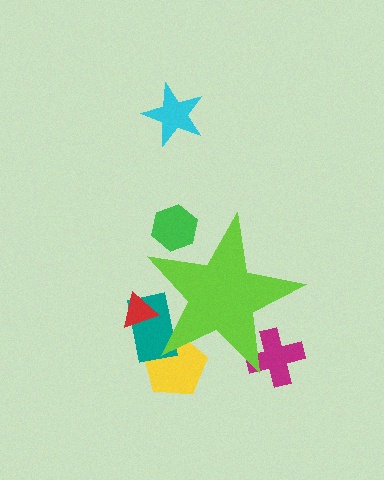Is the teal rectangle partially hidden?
Yes, the teal rectangle is partially hidden behind the lime star.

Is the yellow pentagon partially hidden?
Yes, the yellow pentagon is partially hidden behind the lime star.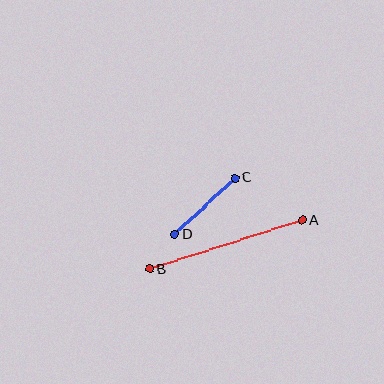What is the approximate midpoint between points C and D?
The midpoint is at approximately (205, 206) pixels.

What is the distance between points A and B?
The distance is approximately 160 pixels.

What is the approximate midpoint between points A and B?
The midpoint is at approximately (226, 245) pixels.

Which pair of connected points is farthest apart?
Points A and B are farthest apart.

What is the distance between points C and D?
The distance is approximately 82 pixels.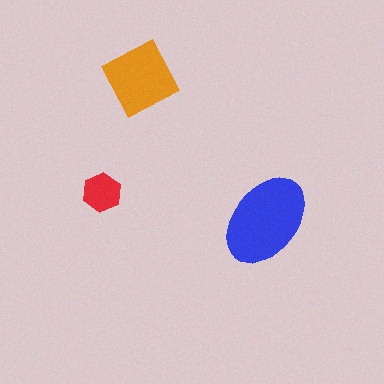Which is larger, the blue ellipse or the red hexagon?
The blue ellipse.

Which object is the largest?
The blue ellipse.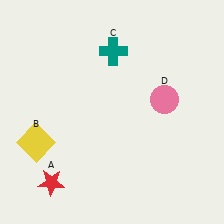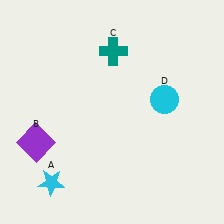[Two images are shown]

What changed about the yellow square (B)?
In Image 1, B is yellow. In Image 2, it changed to purple.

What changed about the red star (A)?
In Image 1, A is red. In Image 2, it changed to cyan.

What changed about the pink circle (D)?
In Image 1, D is pink. In Image 2, it changed to cyan.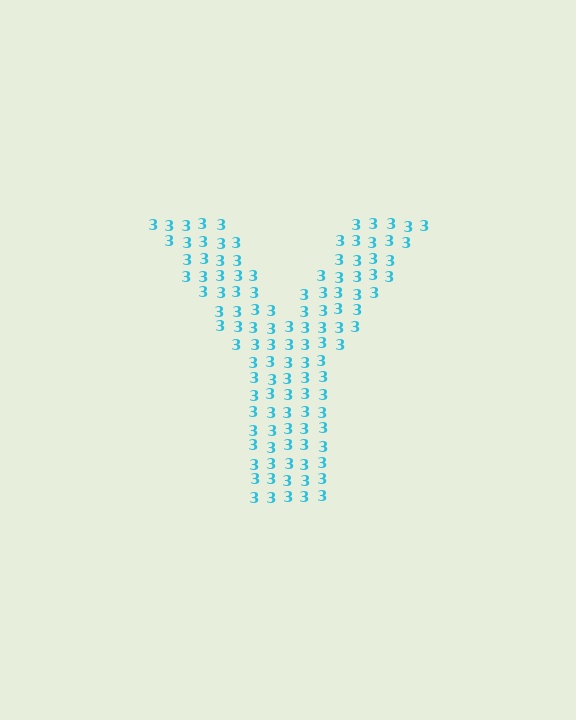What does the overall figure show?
The overall figure shows the letter Y.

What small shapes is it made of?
It is made of small digit 3's.